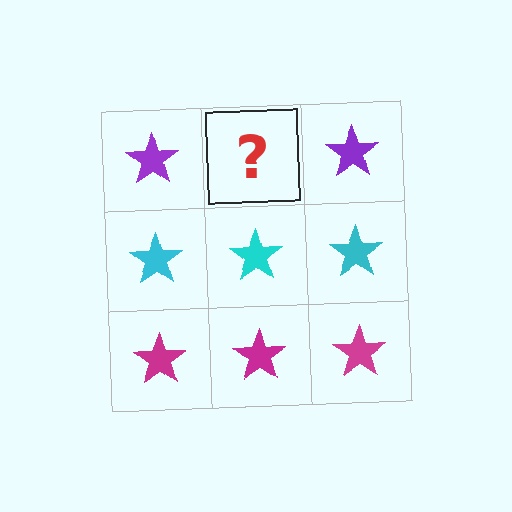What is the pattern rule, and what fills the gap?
The rule is that each row has a consistent color. The gap should be filled with a purple star.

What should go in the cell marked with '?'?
The missing cell should contain a purple star.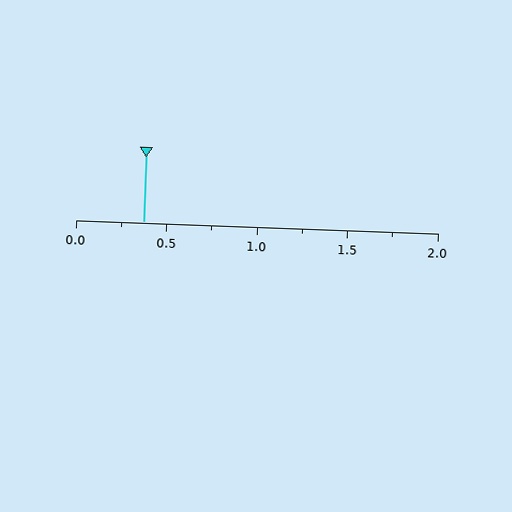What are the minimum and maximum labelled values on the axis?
The axis runs from 0.0 to 2.0.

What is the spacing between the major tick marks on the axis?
The major ticks are spaced 0.5 apart.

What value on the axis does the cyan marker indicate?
The marker indicates approximately 0.38.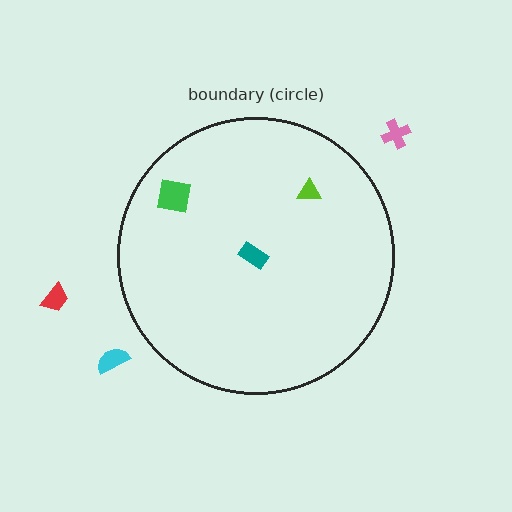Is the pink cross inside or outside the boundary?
Outside.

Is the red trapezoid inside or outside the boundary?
Outside.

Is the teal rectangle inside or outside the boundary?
Inside.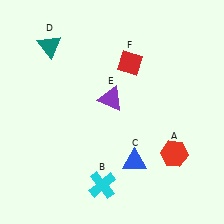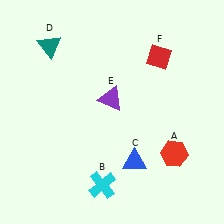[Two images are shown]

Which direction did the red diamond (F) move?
The red diamond (F) moved right.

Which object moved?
The red diamond (F) moved right.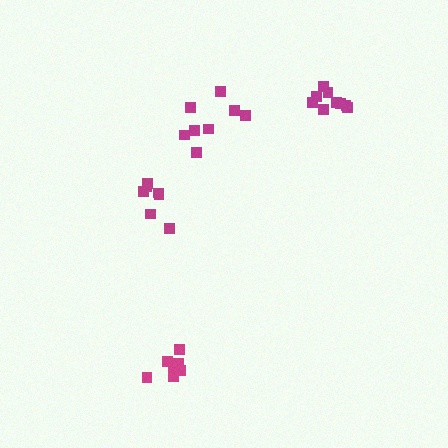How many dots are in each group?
Group 1: 9 dots, Group 2: 8 dots, Group 3: 8 dots, Group 4: 7 dots (32 total).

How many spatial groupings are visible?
There are 4 spatial groupings.